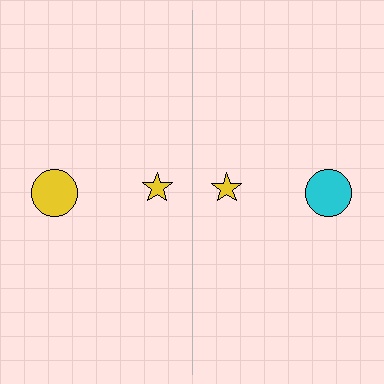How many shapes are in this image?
There are 4 shapes in this image.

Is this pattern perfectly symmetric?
No, the pattern is not perfectly symmetric. The cyan circle on the right side breaks the symmetry — its mirror counterpart is yellow.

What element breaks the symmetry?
The cyan circle on the right side breaks the symmetry — its mirror counterpart is yellow.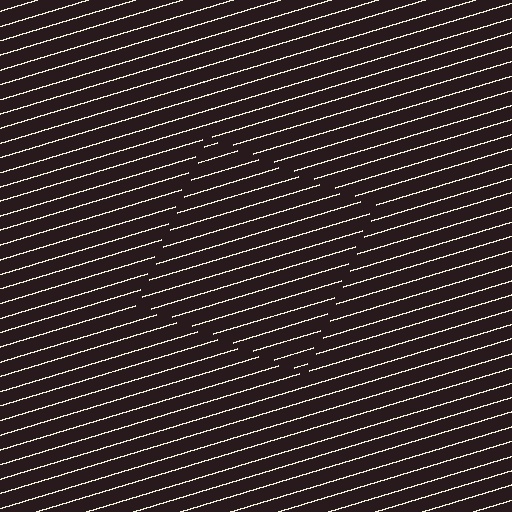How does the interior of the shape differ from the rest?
The interior of the shape contains the same grating, shifted by half a period — the contour is defined by the phase discontinuity where line-ends from the inner and outer gratings abut.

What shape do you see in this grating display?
An illusory square. The interior of the shape contains the same grating, shifted by half a period — the contour is defined by the phase discontinuity where line-ends from the inner and outer gratings abut.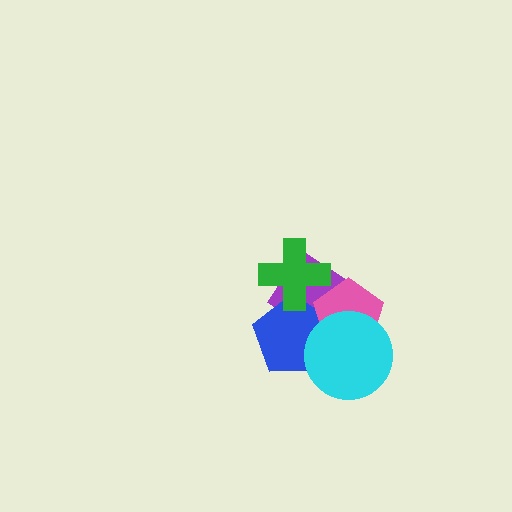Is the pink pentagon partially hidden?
Yes, it is partially covered by another shape.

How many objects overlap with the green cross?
2 objects overlap with the green cross.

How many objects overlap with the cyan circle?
3 objects overlap with the cyan circle.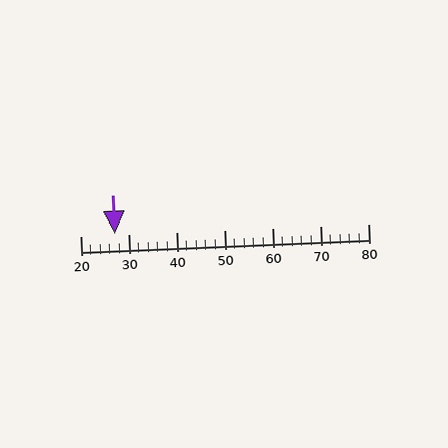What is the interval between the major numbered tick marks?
The major tick marks are spaced 10 units apart.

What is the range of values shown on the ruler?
The ruler shows values from 20 to 80.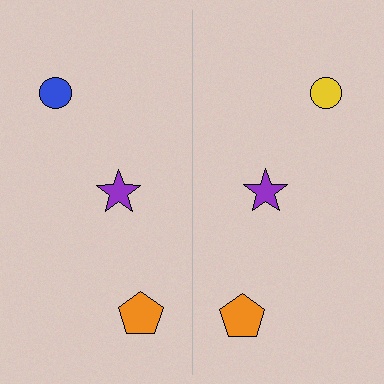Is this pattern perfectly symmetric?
No, the pattern is not perfectly symmetric. The yellow circle on the right side breaks the symmetry — its mirror counterpart is blue.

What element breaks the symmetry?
The yellow circle on the right side breaks the symmetry — its mirror counterpart is blue.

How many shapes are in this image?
There are 6 shapes in this image.